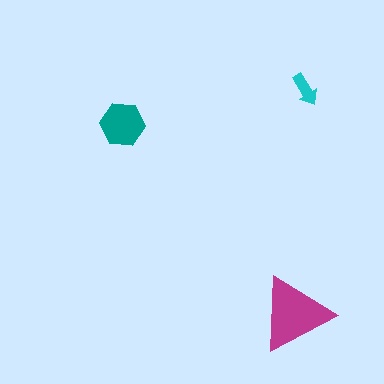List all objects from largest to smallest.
The magenta triangle, the teal hexagon, the cyan arrow.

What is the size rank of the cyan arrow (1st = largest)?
3rd.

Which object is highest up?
The cyan arrow is topmost.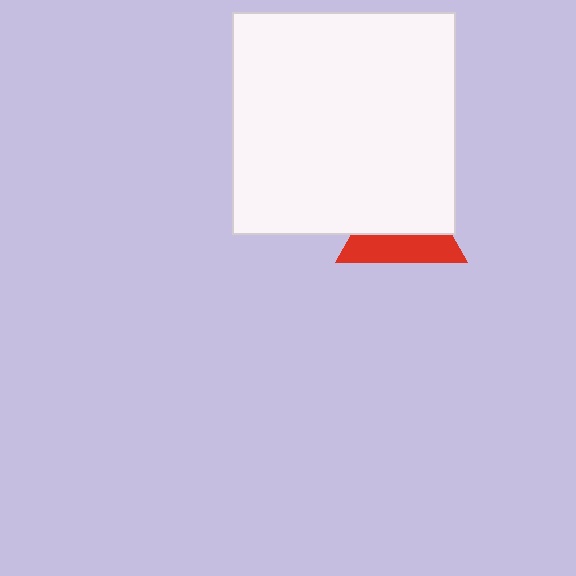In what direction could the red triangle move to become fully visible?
The red triangle could move down. That would shift it out from behind the white square entirely.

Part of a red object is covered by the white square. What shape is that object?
It is a triangle.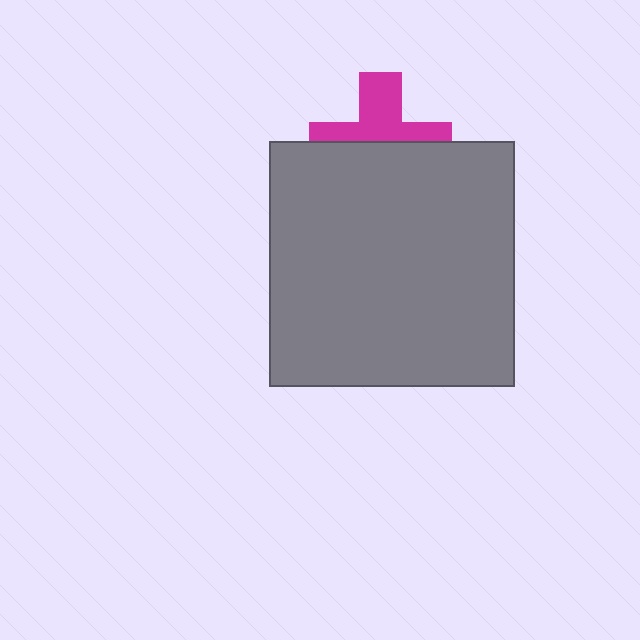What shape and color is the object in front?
The object in front is a gray square.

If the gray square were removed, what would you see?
You would see the complete magenta cross.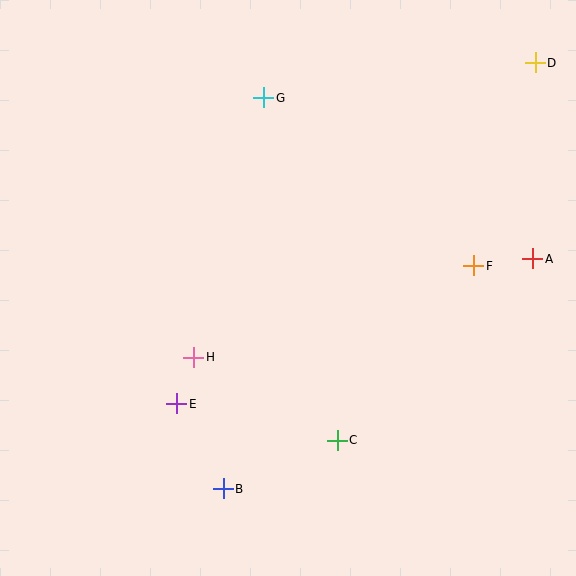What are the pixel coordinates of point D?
Point D is at (535, 63).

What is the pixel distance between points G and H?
The distance between G and H is 269 pixels.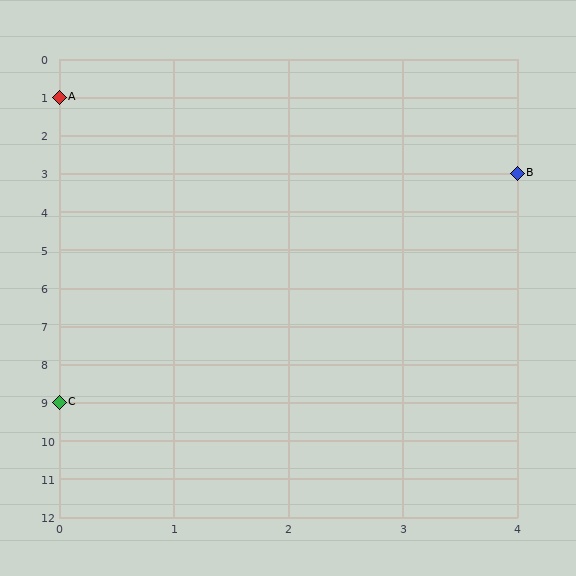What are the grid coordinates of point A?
Point A is at grid coordinates (0, 1).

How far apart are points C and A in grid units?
Points C and A are 8 rows apart.